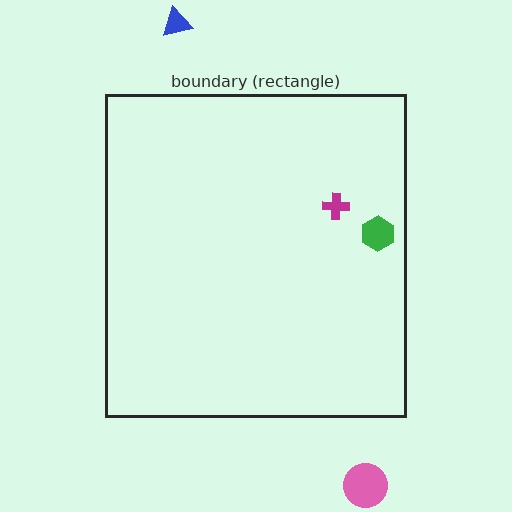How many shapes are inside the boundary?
2 inside, 2 outside.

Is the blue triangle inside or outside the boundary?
Outside.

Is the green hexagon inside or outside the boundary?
Inside.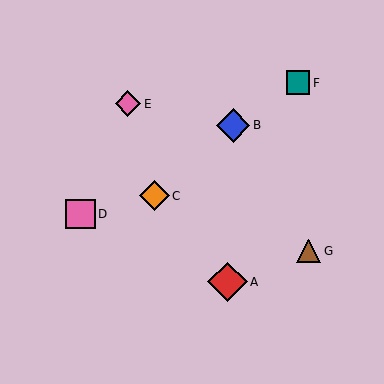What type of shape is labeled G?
Shape G is a brown triangle.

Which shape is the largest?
The red diamond (labeled A) is the largest.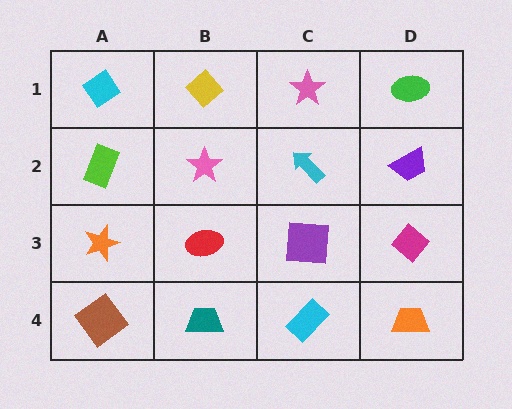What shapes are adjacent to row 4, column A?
An orange star (row 3, column A), a teal trapezoid (row 4, column B).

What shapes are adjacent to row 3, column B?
A pink star (row 2, column B), a teal trapezoid (row 4, column B), an orange star (row 3, column A), a purple square (row 3, column C).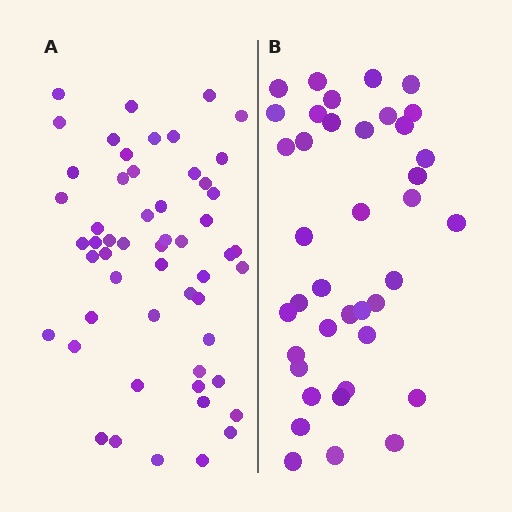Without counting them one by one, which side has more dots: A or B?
Region A (the left region) has more dots.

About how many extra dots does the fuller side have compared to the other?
Region A has approximately 15 more dots than region B.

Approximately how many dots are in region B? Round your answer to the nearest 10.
About 40 dots. (The exact count is 39, which rounds to 40.)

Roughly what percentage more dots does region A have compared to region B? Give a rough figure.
About 40% more.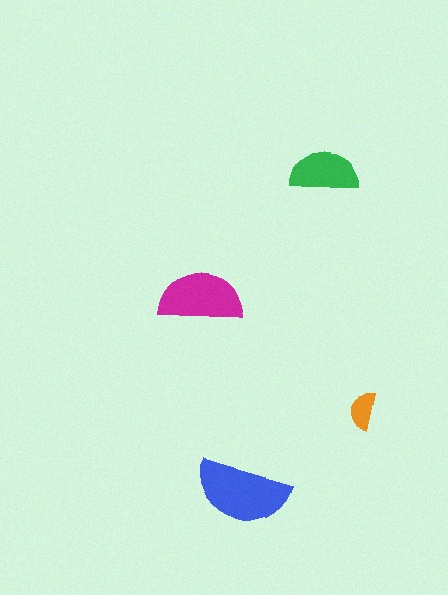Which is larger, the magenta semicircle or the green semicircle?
The magenta one.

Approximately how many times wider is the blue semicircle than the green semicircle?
About 1.5 times wider.